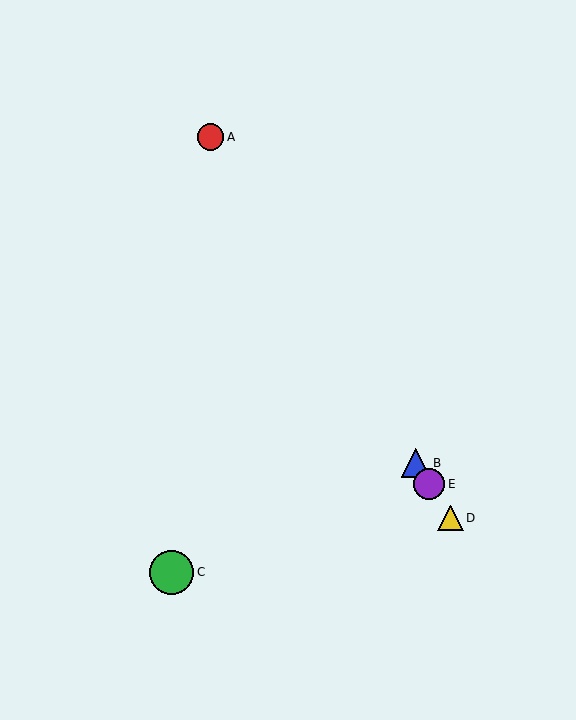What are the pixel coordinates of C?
Object C is at (172, 572).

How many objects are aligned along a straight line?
4 objects (A, B, D, E) are aligned along a straight line.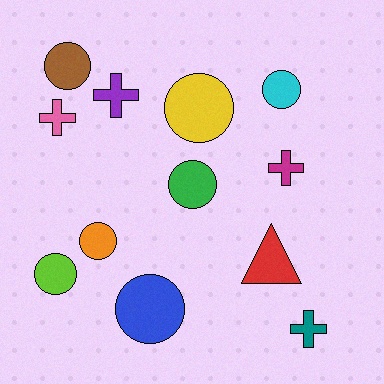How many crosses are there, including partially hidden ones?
There are 4 crosses.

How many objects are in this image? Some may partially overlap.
There are 12 objects.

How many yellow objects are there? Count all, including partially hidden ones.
There is 1 yellow object.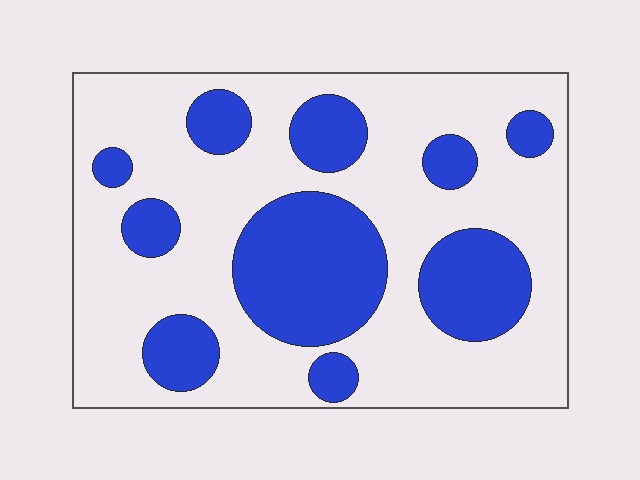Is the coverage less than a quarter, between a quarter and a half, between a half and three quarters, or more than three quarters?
Between a quarter and a half.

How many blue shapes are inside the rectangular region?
10.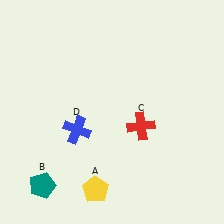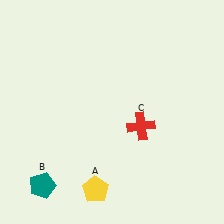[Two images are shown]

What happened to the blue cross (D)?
The blue cross (D) was removed in Image 2. It was in the bottom-left area of Image 1.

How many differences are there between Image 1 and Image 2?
There is 1 difference between the two images.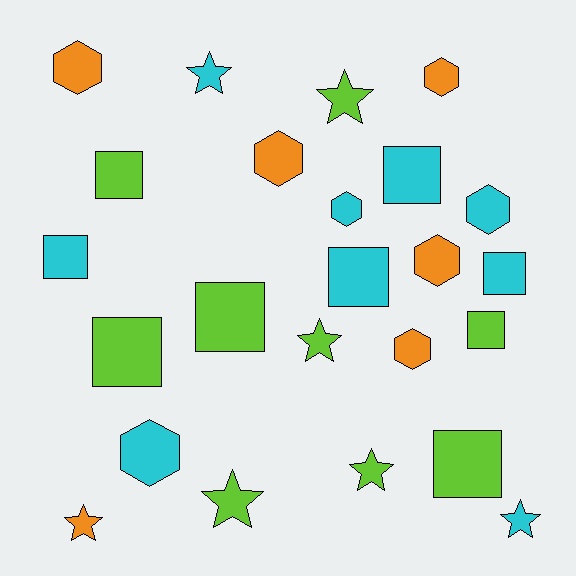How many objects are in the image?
There are 24 objects.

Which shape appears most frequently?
Square, with 9 objects.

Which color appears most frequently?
Cyan, with 9 objects.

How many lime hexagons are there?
There are no lime hexagons.